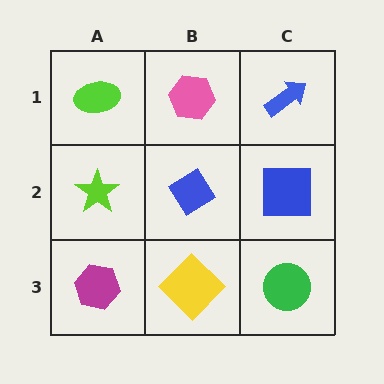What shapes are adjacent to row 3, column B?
A blue diamond (row 2, column B), a magenta hexagon (row 3, column A), a green circle (row 3, column C).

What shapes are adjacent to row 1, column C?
A blue square (row 2, column C), a pink hexagon (row 1, column B).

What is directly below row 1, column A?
A lime star.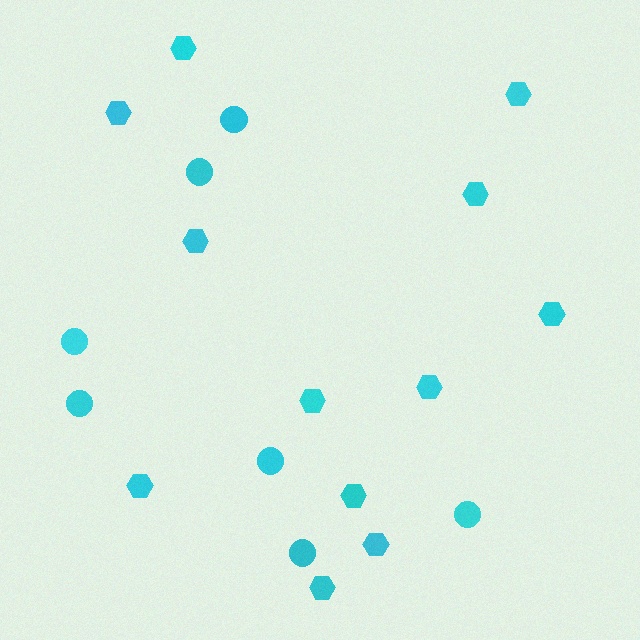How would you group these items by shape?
There are 2 groups: one group of hexagons (12) and one group of circles (7).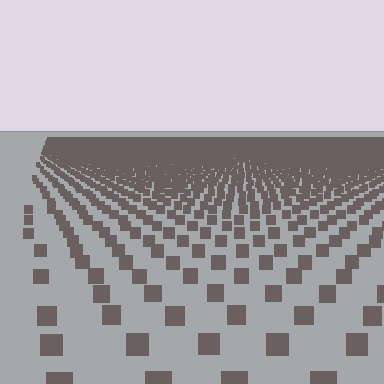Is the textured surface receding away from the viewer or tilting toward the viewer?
The surface is receding away from the viewer. Texture elements get smaller and denser toward the top.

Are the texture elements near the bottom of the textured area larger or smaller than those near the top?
Larger. Near the bottom, elements are closer to the viewer and appear at a bigger on-screen size.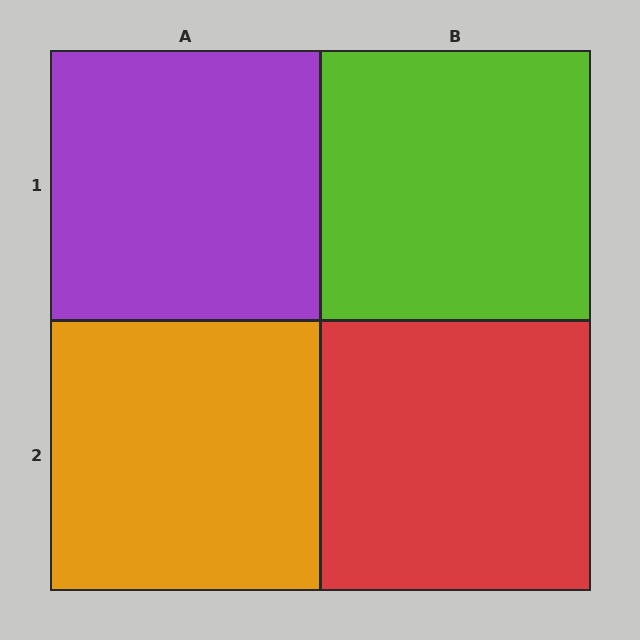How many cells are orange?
1 cell is orange.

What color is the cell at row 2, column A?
Orange.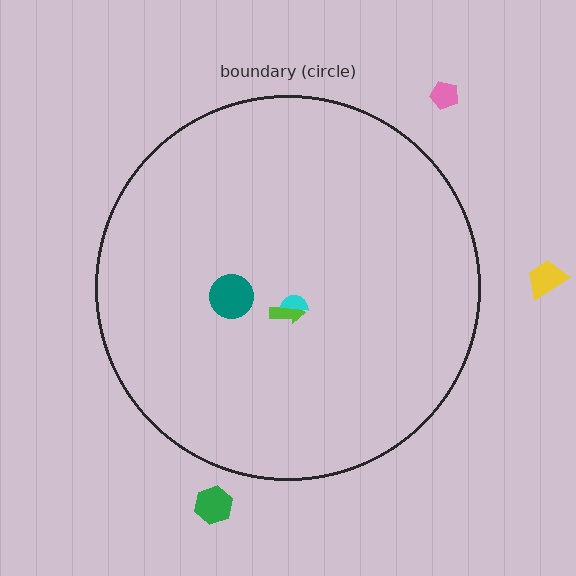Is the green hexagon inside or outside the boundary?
Outside.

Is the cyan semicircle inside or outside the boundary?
Inside.